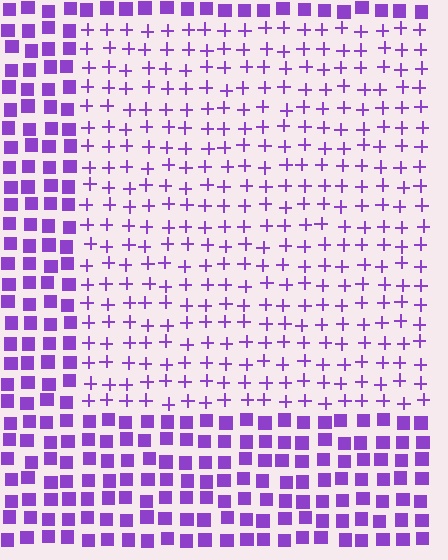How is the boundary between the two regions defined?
The boundary is defined by a change in element shape: plus signs inside vs. squares outside. All elements share the same color and spacing.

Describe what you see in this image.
The image is filled with small purple elements arranged in a uniform grid. A rectangle-shaped region contains plus signs, while the surrounding area contains squares. The boundary is defined purely by the change in element shape.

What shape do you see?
I see a rectangle.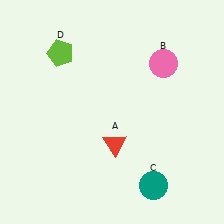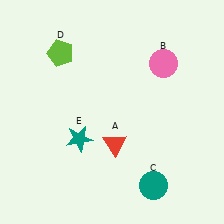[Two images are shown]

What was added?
A teal star (E) was added in Image 2.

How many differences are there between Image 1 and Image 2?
There is 1 difference between the two images.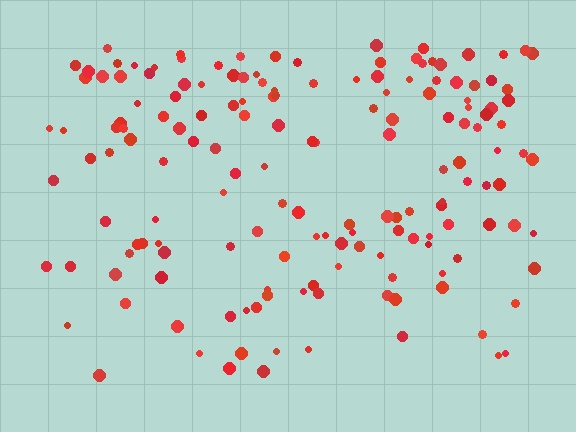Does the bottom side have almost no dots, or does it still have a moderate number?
Still a moderate number, just noticeably fewer than the top.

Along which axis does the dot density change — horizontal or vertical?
Vertical.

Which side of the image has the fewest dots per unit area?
The bottom.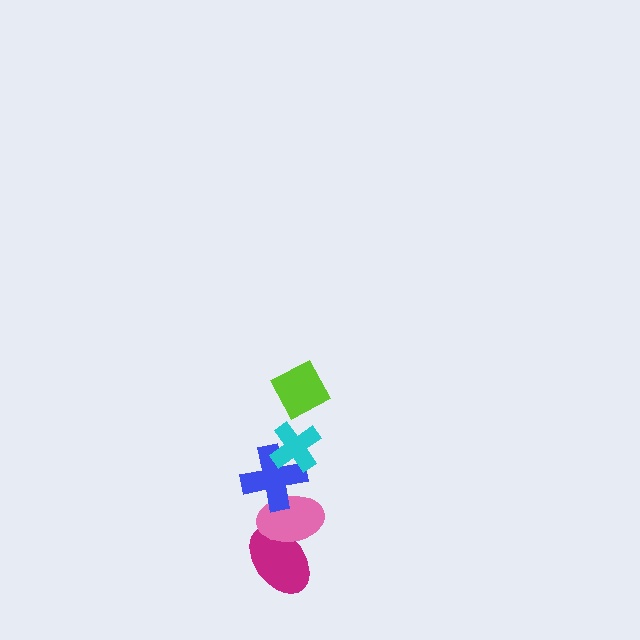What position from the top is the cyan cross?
The cyan cross is 2nd from the top.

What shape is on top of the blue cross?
The cyan cross is on top of the blue cross.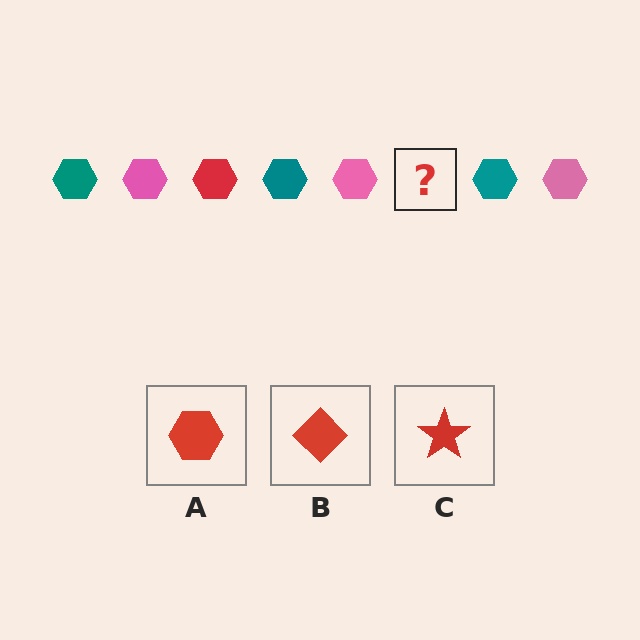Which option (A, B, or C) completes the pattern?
A.